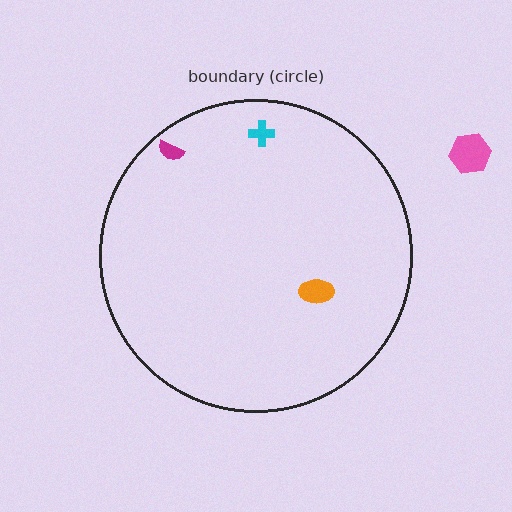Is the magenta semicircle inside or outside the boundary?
Inside.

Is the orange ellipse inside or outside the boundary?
Inside.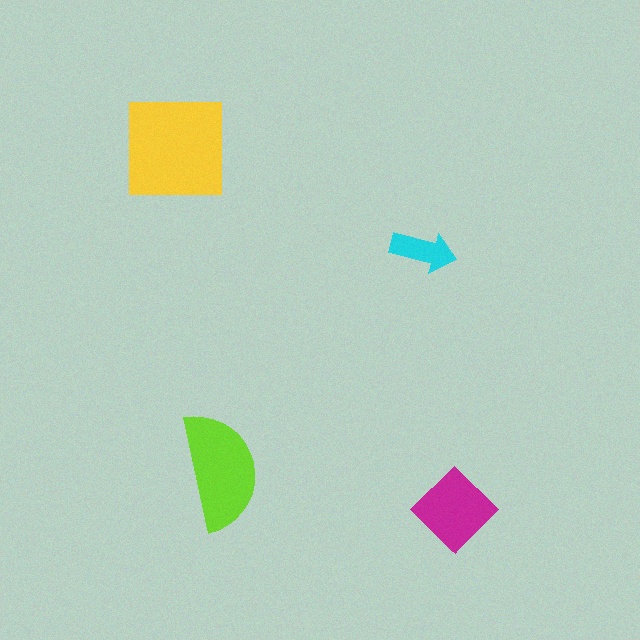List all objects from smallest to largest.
The cyan arrow, the magenta diamond, the lime semicircle, the yellow square.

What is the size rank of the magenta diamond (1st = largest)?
3rd.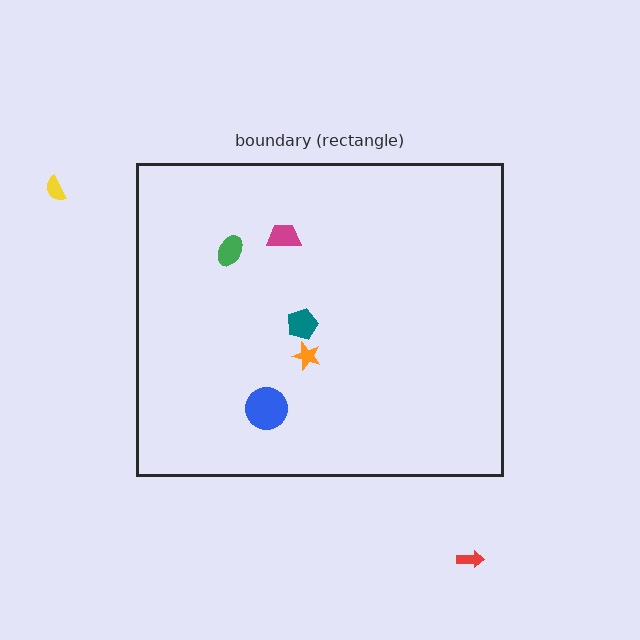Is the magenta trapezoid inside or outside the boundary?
Inside.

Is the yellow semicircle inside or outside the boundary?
Outside.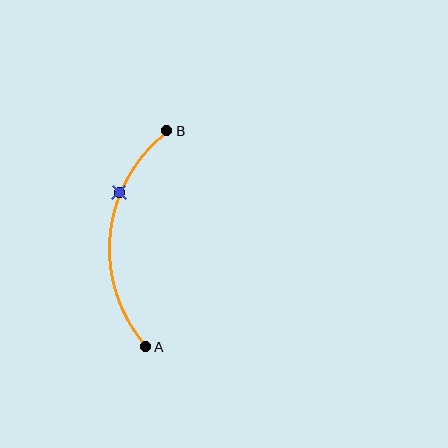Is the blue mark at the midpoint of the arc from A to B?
No. The blue mark lies on the arc but is closer to endpoint B. The arc midpoint would be at the point on the curve equidistant along the arc from both A and B.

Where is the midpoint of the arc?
The arc midpoint is the point on the curve farthest from the straight line joining A and B. It sits to the left of that line.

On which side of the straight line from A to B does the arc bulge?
The arc bulges to the left of the straight line connecting A and B.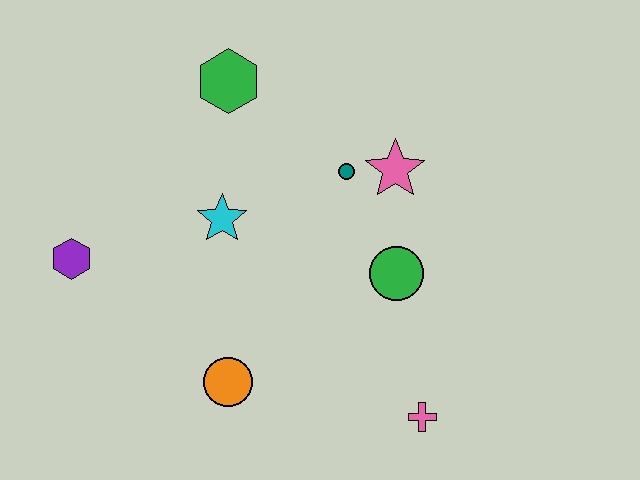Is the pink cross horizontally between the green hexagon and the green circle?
No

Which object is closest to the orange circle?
The cyan star is closest to the orange circle.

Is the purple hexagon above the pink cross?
Yes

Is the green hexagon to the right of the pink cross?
No